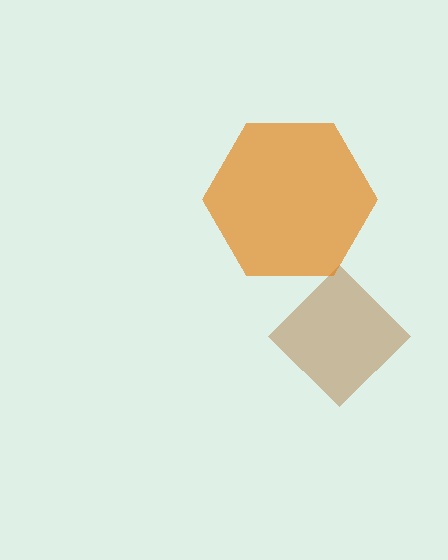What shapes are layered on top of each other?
The layered shapes are: a brown diamond, an orange hexagon.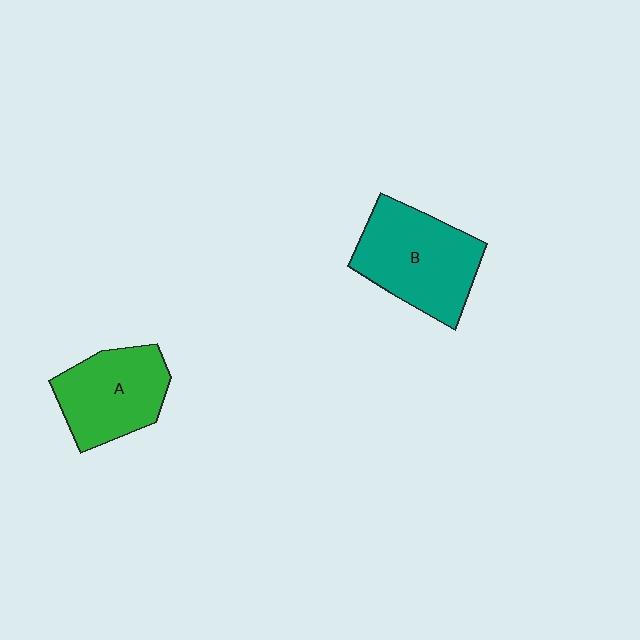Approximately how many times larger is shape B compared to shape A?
Approximately 1.2 times.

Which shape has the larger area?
Shape B (teal).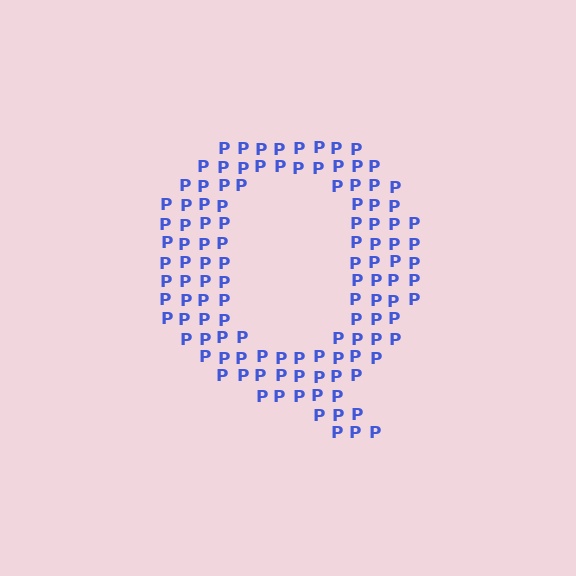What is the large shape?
The large shape is the letter Q.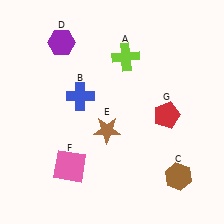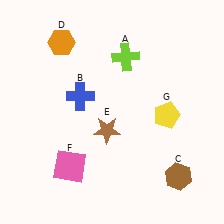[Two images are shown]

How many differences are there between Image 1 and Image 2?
There are 2 differences between the two images.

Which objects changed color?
D changed from purple to orange. G changed from red to yellow.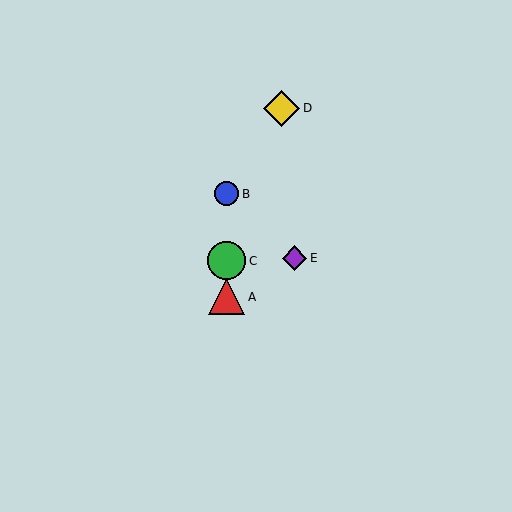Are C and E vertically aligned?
No, C is at x≈227 and E is at x≈295.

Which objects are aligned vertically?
Objects A, B, C are aligned vertically.